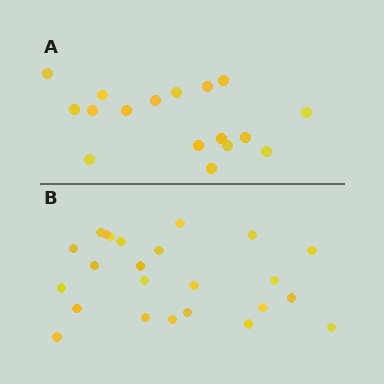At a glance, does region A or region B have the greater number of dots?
Region B (the bottom region) has more dots.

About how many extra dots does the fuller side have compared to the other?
Region B has roughly 8 or so more dots than region A.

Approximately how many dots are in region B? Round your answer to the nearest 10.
About 20 dots. (The exact count is 24, which rounds to 20.)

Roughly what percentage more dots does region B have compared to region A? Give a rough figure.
About 40% more.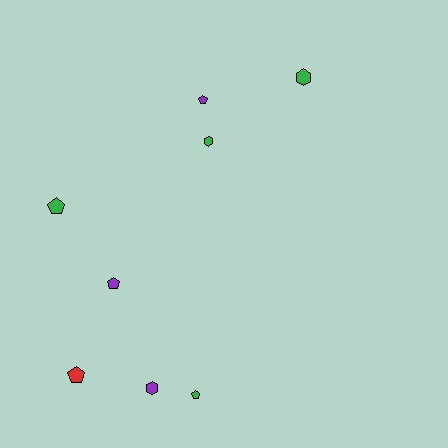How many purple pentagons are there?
There are 2 purple pentagons.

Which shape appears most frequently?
Pentagon, with 5 objects.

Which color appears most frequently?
Green, with 4 objects.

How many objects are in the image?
There are 8 objects.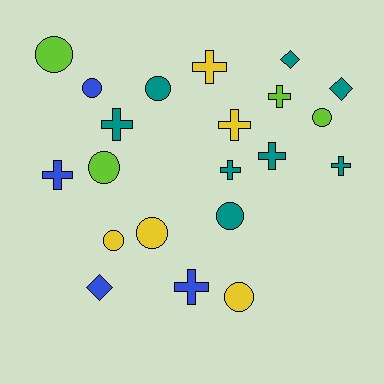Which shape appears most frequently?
Cross, with 9 objects.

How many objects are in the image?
There are 21 objects.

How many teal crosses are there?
There are 4 teal crosses.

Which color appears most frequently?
Teal, with 8 objects.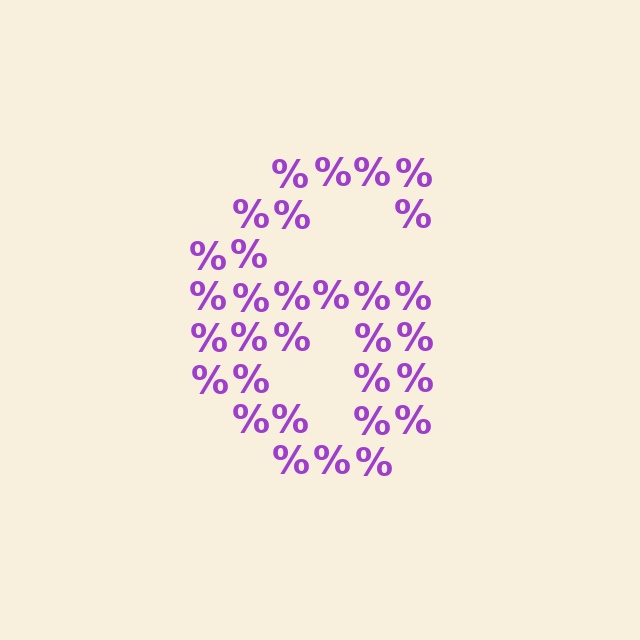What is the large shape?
The large shape is the digit 6.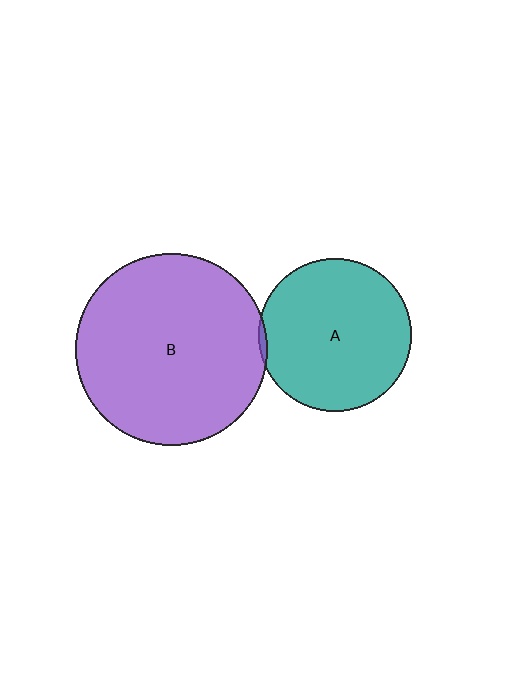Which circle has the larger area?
Circle B (purple).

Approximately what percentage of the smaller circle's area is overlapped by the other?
Approximately 5%.